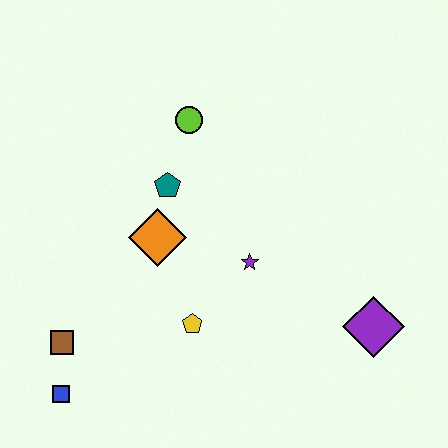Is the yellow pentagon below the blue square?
No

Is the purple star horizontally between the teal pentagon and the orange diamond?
No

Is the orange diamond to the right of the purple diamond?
No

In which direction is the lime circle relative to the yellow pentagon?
The lime circle is above the yellow pentagon.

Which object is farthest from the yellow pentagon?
The lime circle is farthest from the yellow pentagon.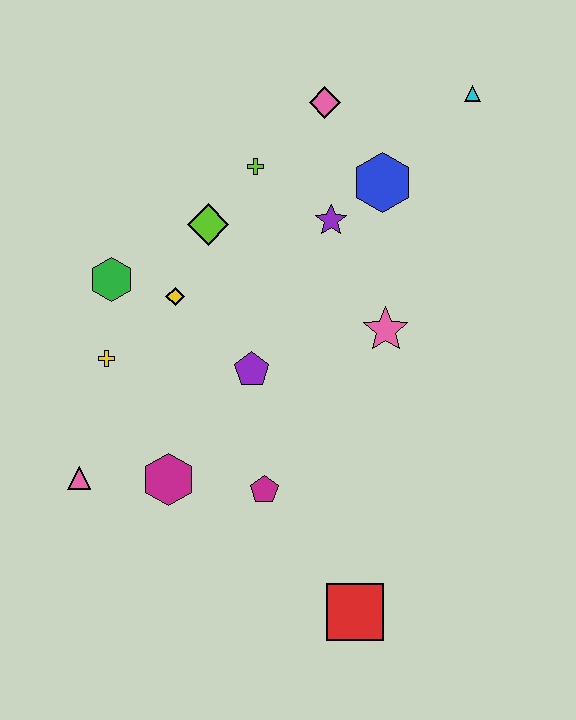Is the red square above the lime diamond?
No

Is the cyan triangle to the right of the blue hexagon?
Yes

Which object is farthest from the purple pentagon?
The cyan triangle is farthest from the purple pentagon.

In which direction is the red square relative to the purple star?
The red square is below the purple star.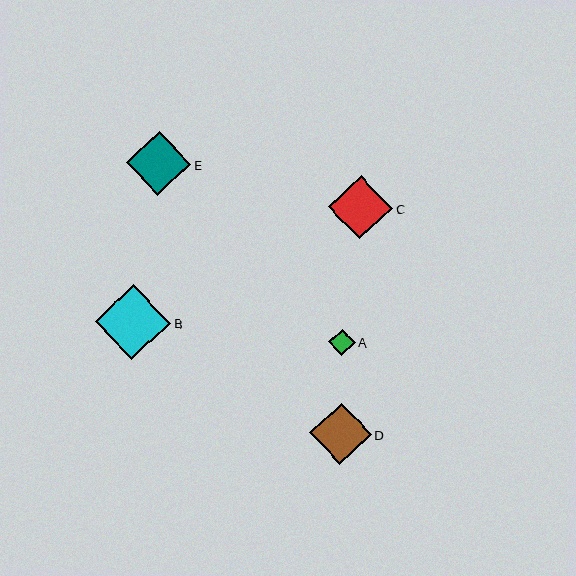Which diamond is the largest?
Diamond B is the largest with a size of approximately 76 pixels.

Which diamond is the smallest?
Diamond A is the smallest with a size of approximately 27 pixels.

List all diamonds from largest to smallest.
From largest to smallest: B, E, C, D, A.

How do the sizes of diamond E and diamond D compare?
Diamond E and diamond D are approximately the same size.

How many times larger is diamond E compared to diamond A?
Diamond E is approximately 2.4 times the size of diamond A.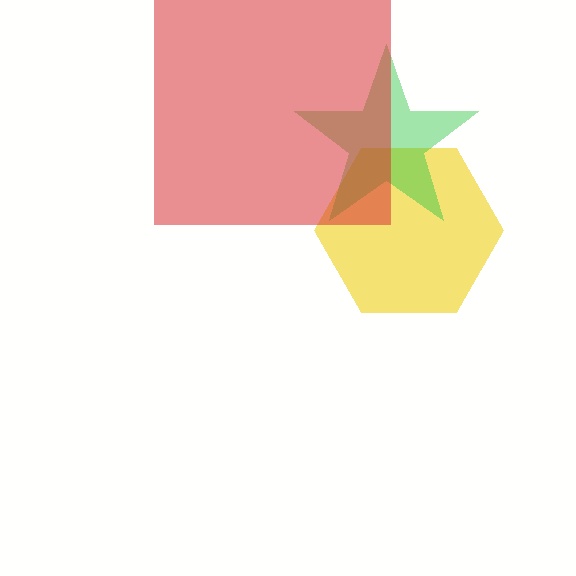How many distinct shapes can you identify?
There are 3 distinct shapes: a yellow hexagon, a green star, a red square.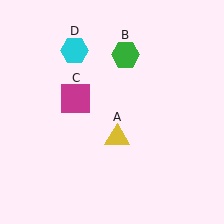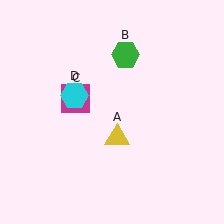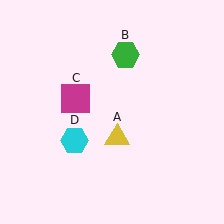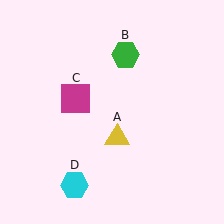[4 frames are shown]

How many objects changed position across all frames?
1 object changed position: cyan hexagon (object D).